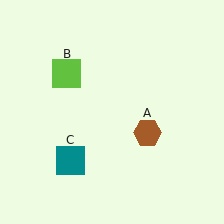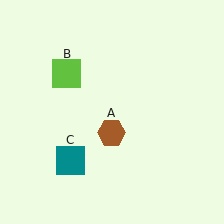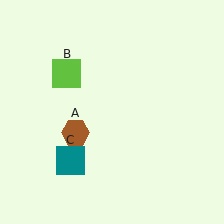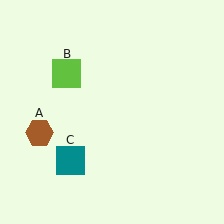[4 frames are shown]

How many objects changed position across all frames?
1 object changed position: brown hexagon (object A).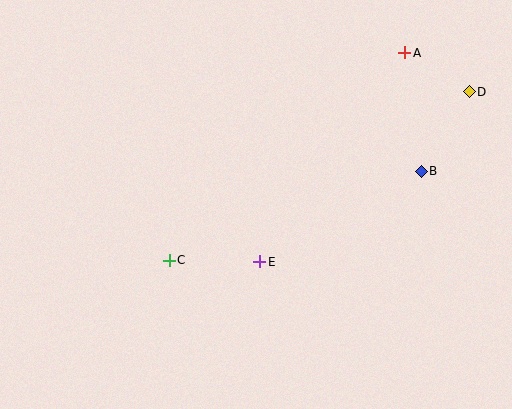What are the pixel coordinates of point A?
Point A is at (405, 53).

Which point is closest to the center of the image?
Point E at (260, 262) is closest to the center.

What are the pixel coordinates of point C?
Point C is at (169, 260).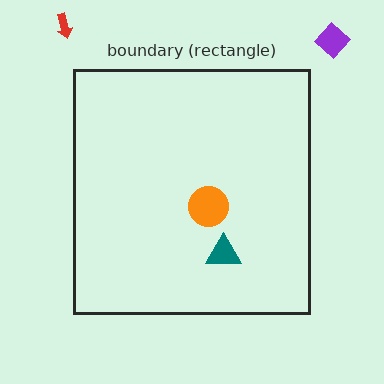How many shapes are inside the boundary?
2 inside, 2 outside.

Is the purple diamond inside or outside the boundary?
Outside.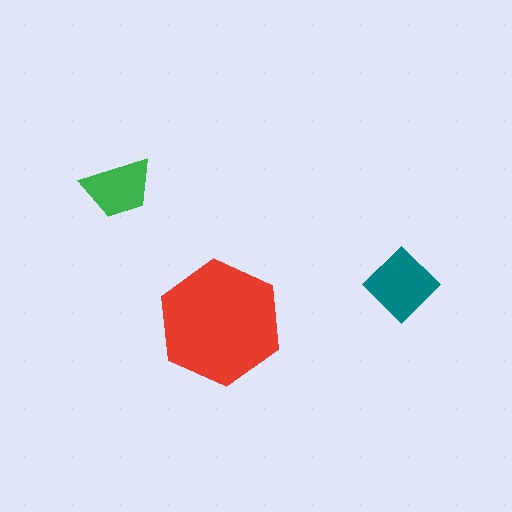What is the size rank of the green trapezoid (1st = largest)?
3rd.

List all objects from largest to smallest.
The red hexagon, the teal diamond, the green trapezoid.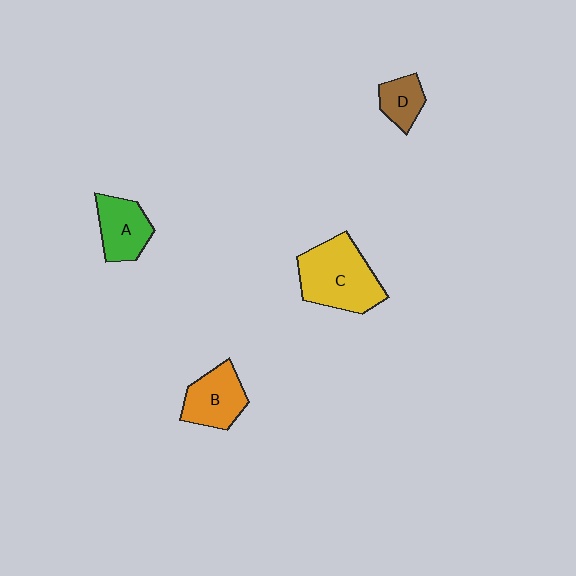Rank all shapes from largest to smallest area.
From largest to smallest: C (yellow), B (orange), A (green), D (brown).